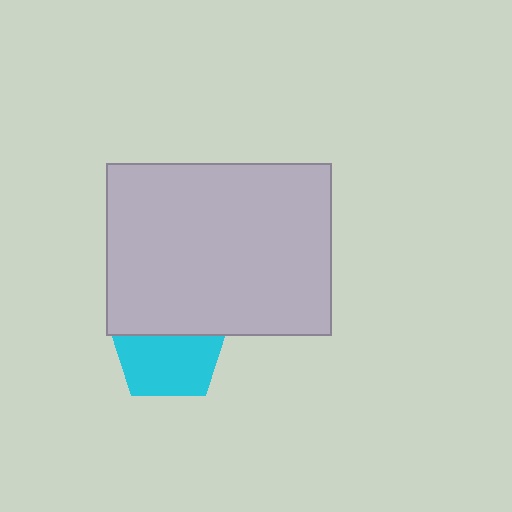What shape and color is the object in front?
The object in front is a light gray rectangle.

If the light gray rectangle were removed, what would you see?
You would see the complete cyan pentagon.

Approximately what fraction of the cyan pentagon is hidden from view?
Roughly 41% of the cyan pentagon is hidden behind the light gray rectangle.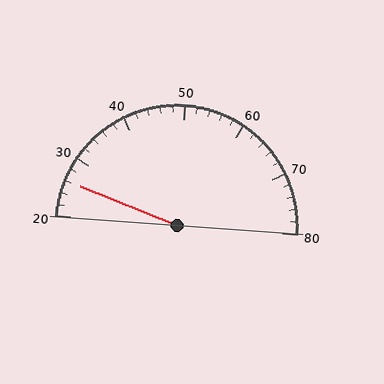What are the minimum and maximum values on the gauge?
The gauge ranges from 20 to 80.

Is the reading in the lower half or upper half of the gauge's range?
The reading is in the lower half of the range (20 to 80).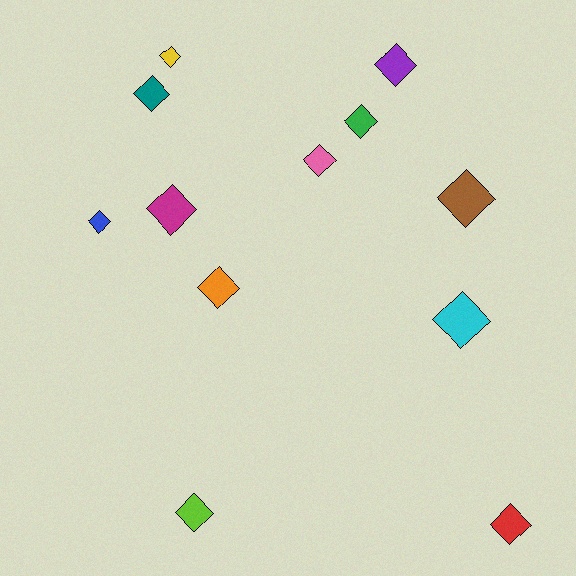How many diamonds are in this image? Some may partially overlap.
There are 12 diamonds.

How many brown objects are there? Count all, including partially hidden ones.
There is 1 brown object.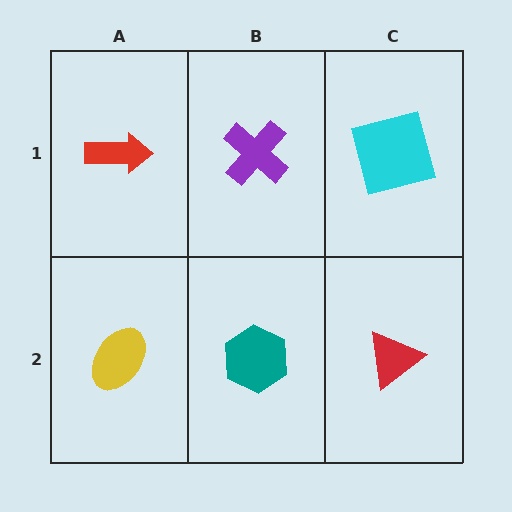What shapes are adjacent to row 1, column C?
A red triangle (row 2, column C), a purple cross (row 1, column B).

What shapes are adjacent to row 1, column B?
A teal hexagon (row 2, column B), a red arrow (row 1, column A), a cyan square (row 1, column C).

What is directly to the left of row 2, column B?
A yellow ellipse.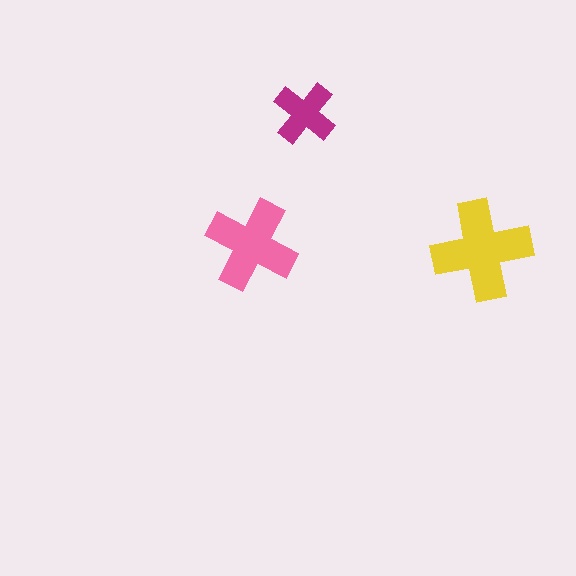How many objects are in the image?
There are 3 objects in the image.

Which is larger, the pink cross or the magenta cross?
The pink one.